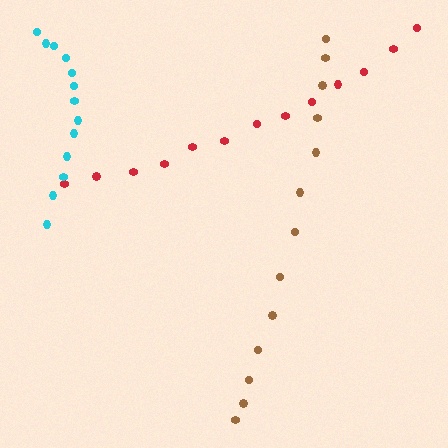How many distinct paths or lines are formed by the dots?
There are 3 distinct paths.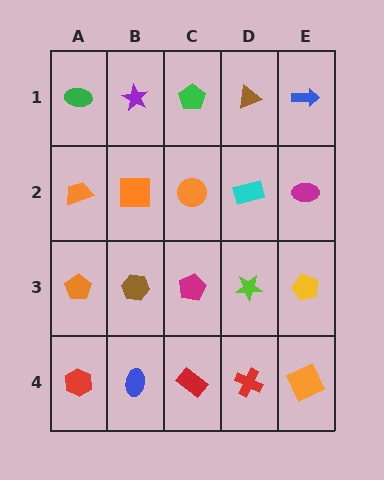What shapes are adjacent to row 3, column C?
An orange circle (row 2, column C), a red rectangle (row 4, column C), a brown hexagon (row 3, column B), a lime star (row 3, column D).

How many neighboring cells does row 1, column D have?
3.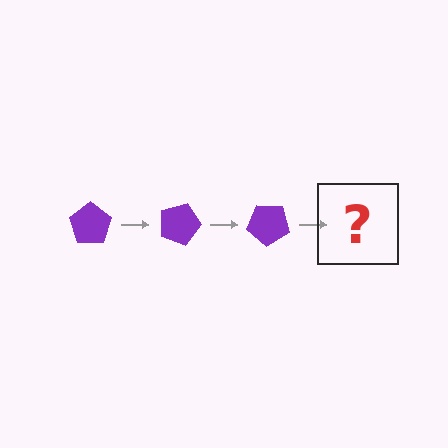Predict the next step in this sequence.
The next step is a purple pentagon rotated 60 degrees.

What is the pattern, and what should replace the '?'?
The pattern is that the pentagon rotates 20 degrees each step. The '?' should be a purple pentagon rotated 60 degrees.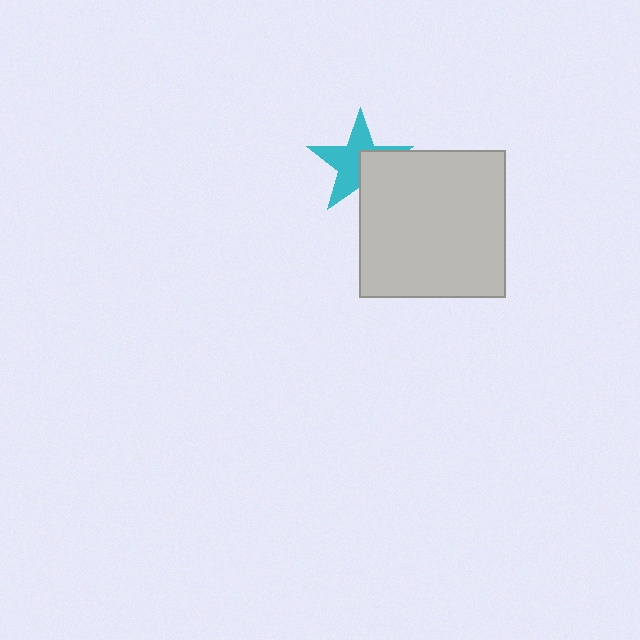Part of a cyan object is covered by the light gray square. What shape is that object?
It is a star.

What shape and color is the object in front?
The object in front is a light gray square.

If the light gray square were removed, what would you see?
You would see the complete cyan star.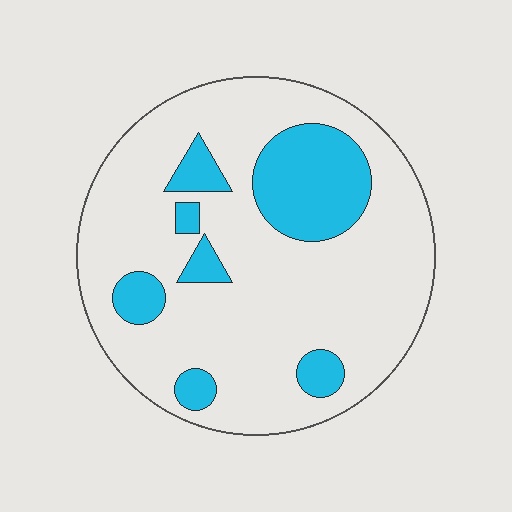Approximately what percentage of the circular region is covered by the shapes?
Approximately 20%.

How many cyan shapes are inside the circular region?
7.